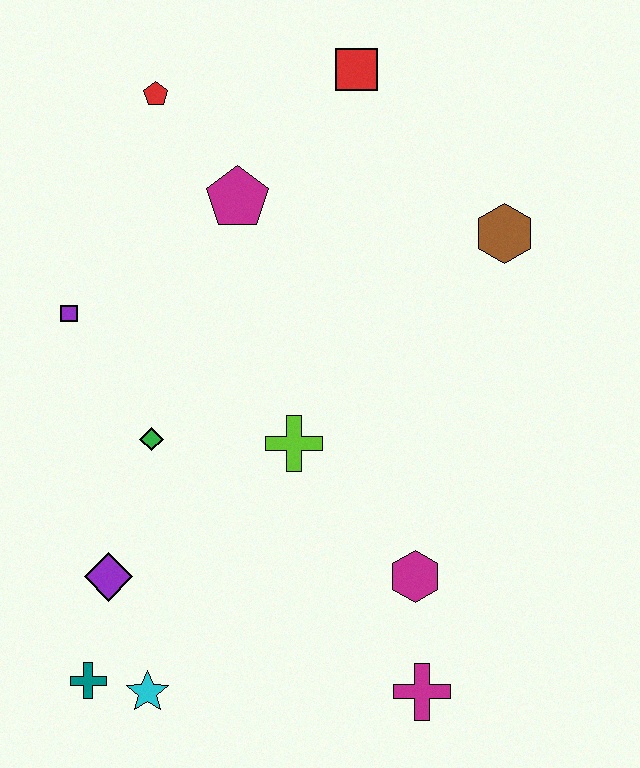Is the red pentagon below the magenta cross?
No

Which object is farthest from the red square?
The teal cross is farthest from the red square.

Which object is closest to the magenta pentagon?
The red pentagon is closest to the magenta pentagon.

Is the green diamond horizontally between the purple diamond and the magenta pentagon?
Yes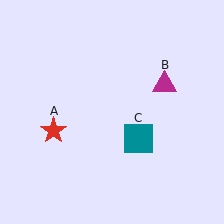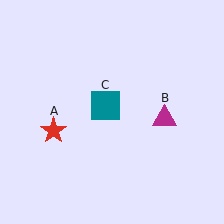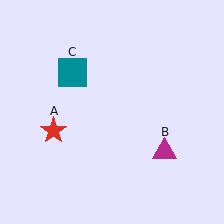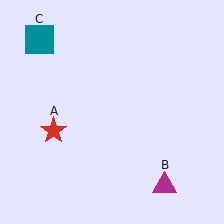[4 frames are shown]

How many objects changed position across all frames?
2 objects changed position: magenta triangle (object B), teal square (object C).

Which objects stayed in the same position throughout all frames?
Red star (object A) remained stationary.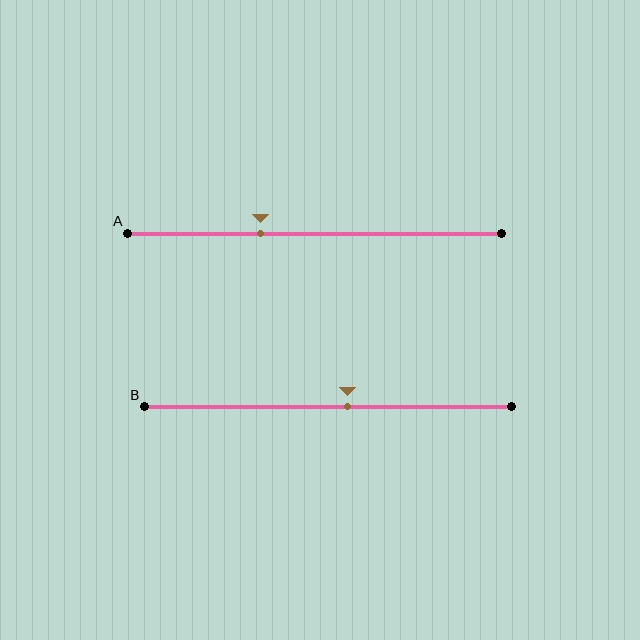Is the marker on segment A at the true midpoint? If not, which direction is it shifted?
No, the marker on segment A is shifted to the left by about 14% of the segment length.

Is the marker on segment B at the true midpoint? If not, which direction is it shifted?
No, the marker on segment B is shifted to the right by about 5% of the segment length.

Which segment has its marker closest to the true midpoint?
Segment B has its marker closest to the true midpoint.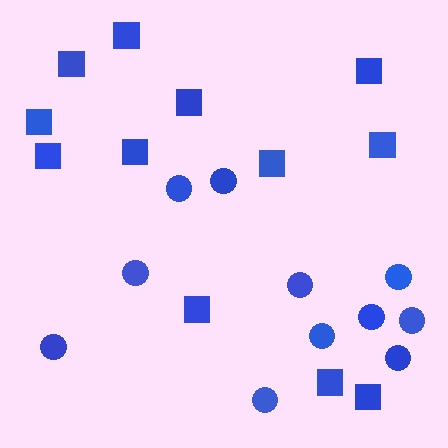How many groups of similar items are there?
There are 2 groups: one group of circles (11) and one group of squares (12).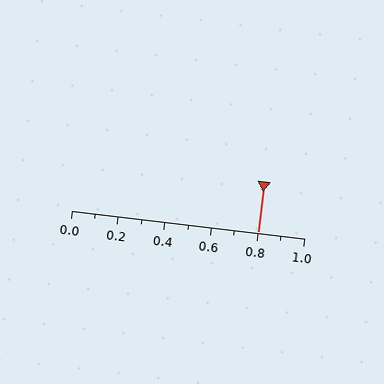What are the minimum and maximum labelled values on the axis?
The axis runs from 0.0 to 1.0.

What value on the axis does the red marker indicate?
The marker indicates approximately 0.8.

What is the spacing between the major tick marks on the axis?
The major ticks are spaced 0.2 apart.